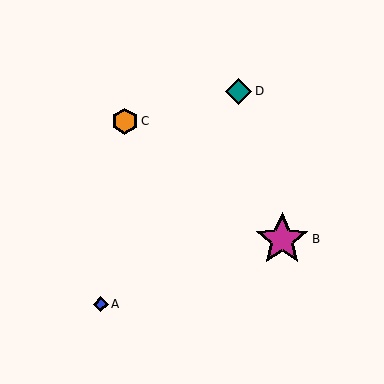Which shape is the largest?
The magenta star (labeled B) is the largest.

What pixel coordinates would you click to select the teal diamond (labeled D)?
Click at (239, 91) to select the teal diamond D.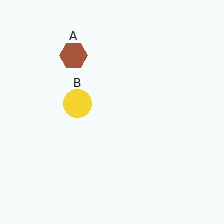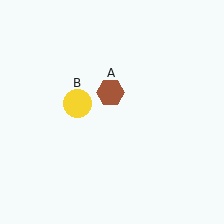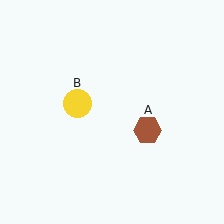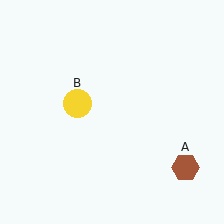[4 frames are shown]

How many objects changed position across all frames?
1 object changed position: brown hexagon (object A).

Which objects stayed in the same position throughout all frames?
Yellow circle (object B) remained stationary.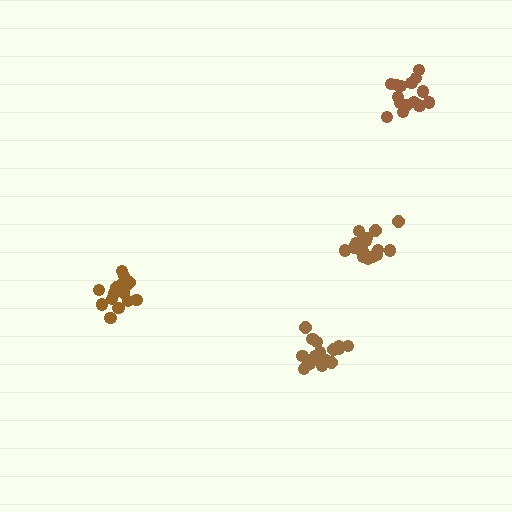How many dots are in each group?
Group 1: 16 dots, Group 2: 17 dots, Group 3: 17 dots, Group 4: 15 dots (65 total).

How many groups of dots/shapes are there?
There are 4 groups.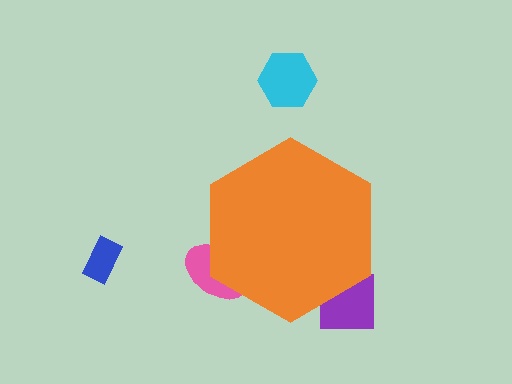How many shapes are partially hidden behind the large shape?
2 shapes are partially hidden.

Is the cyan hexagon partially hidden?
No, the cyan hexagon is fully visible.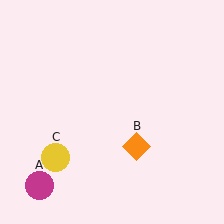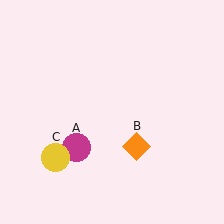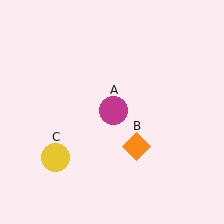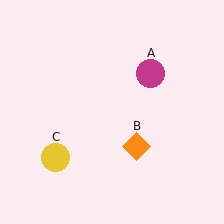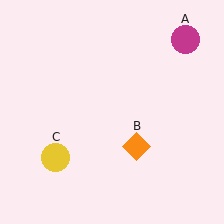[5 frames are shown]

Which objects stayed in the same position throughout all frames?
Orange diamond (object B) and yellow circle (object C) remained stationary.